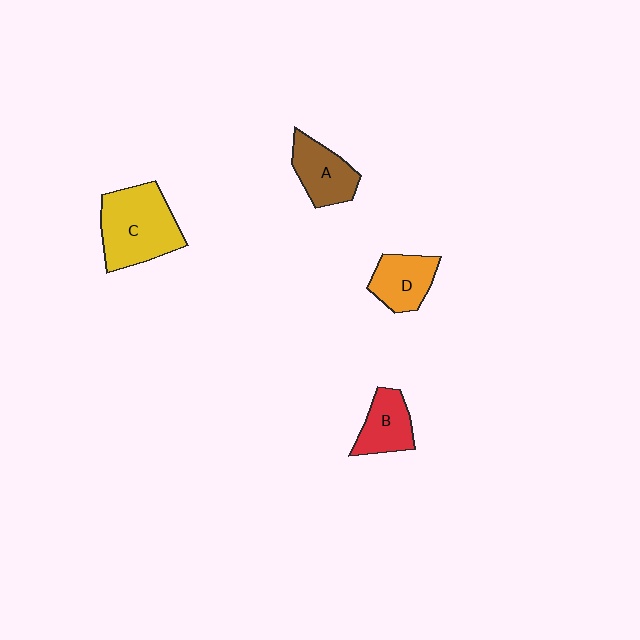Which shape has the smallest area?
Shape B (red).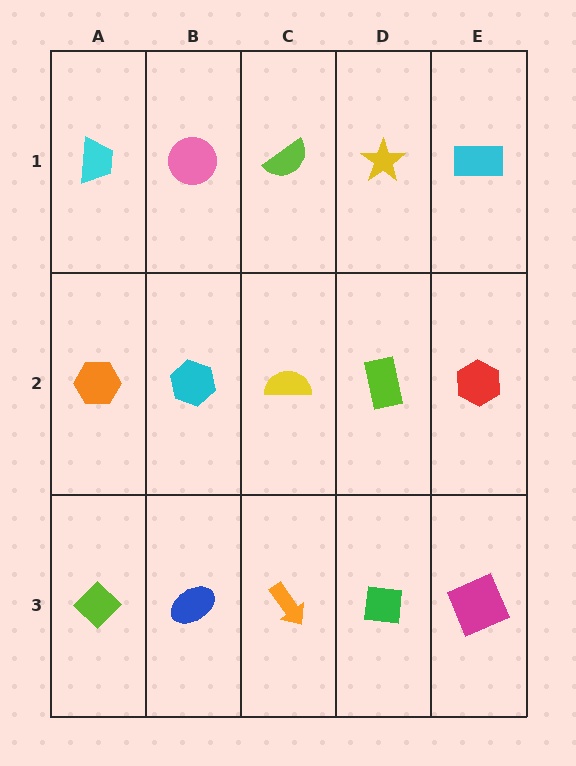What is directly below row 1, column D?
A lime rectangle.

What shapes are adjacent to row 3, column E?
A red hexagon (row 2, column E), a green square (row 3, column D).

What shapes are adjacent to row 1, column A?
An orange hexagon (row 2, column A), a pink circle (row 1, column B).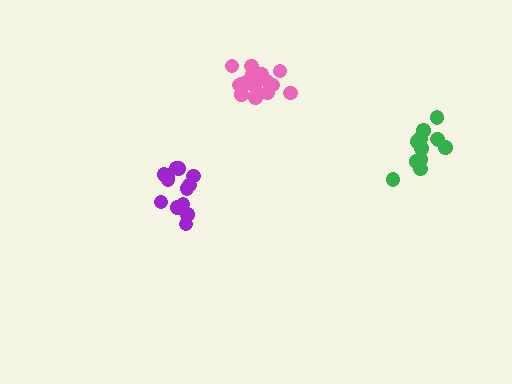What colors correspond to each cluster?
The clusters are colored: green, pink, purple.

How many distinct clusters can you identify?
There are 3 distinct clusters.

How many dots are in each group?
Group 1: 13 dots, Group 2: 15 dots, Group 3: 13 dots (41 total).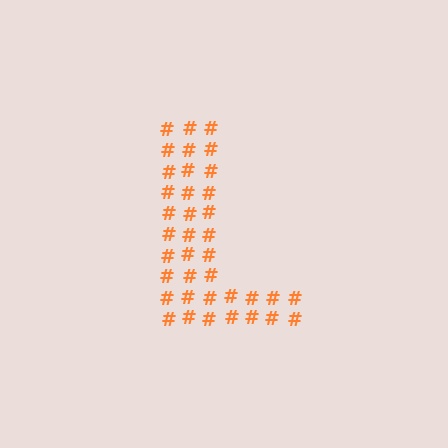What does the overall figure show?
The overall figure shows the letter L.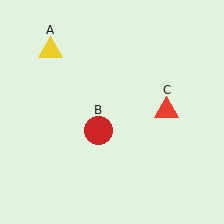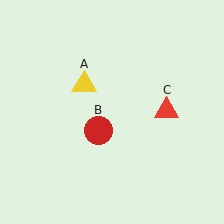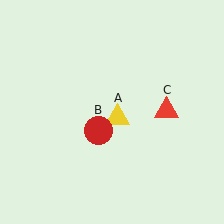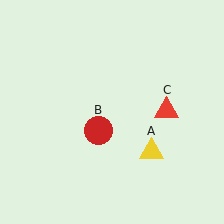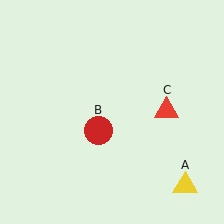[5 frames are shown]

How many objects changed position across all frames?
1 object changed position: yellow triangle (object A).